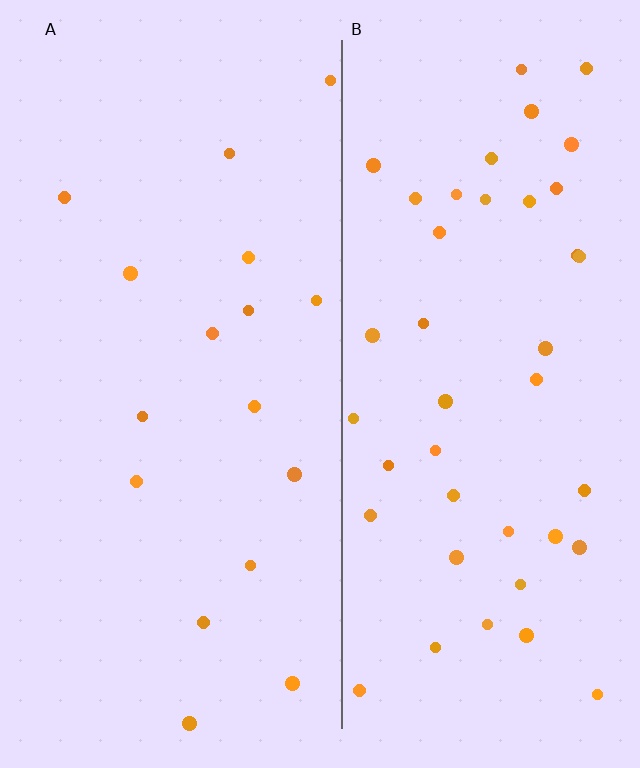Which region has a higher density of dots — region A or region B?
B (the right).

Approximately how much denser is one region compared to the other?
Approximately 2.6× — region B over region A.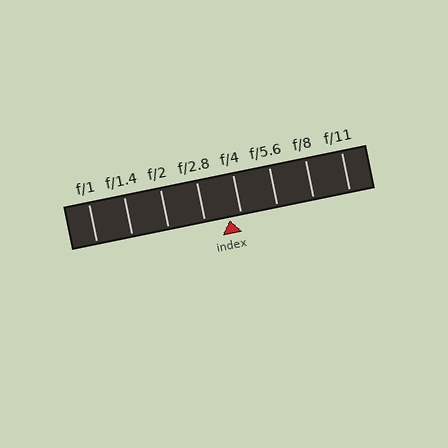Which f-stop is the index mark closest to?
The index mark is closest to f/4.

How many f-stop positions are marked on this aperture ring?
There are 8 f-stop positions marked.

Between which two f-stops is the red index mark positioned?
The index mark is between f/2.8 and f/4.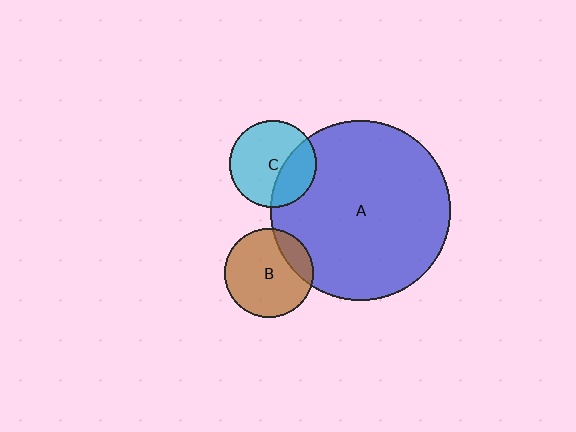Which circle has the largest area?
Circle A (blue).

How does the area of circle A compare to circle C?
Approximately 4.3 times.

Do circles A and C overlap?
Yes.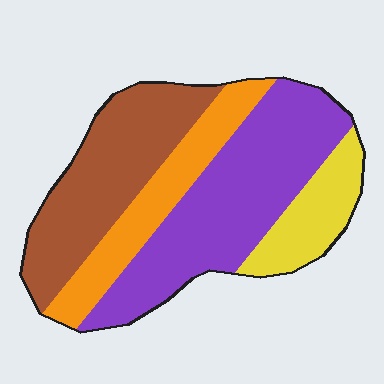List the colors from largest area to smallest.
From largest to smallest: purple, brown, orange, yellow.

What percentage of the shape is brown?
Brown takes up about one third (1/3) of the shape.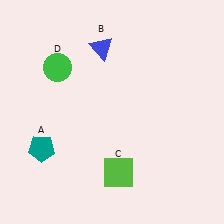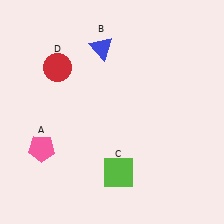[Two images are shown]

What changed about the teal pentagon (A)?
In Image 1, A is teal. In Image 2, it changed to pink.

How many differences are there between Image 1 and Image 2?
There are 2 differences between the two images.